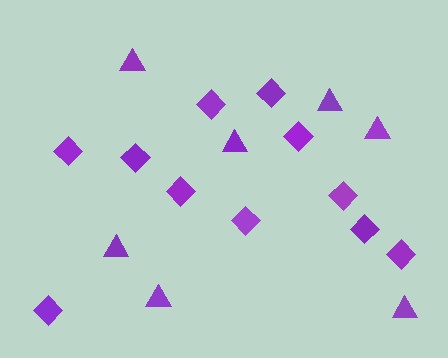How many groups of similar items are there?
There are 2 groups: one group of triangles (7) and one group of diamonds (11).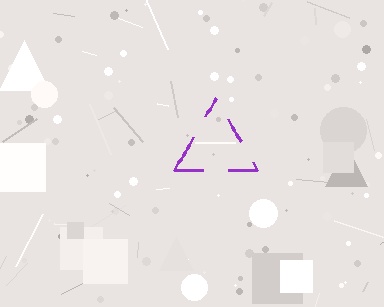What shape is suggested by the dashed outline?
The dashed outline suggests a triangle.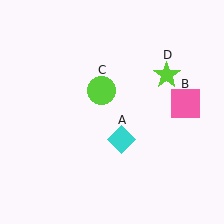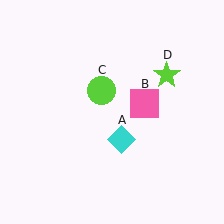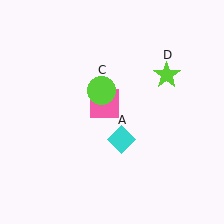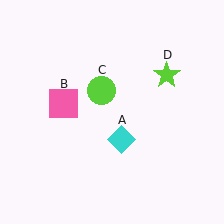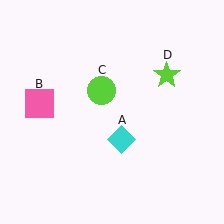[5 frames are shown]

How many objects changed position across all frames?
1 object changed position: pink square (object B).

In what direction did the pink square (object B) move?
The pink square (object B) moved left.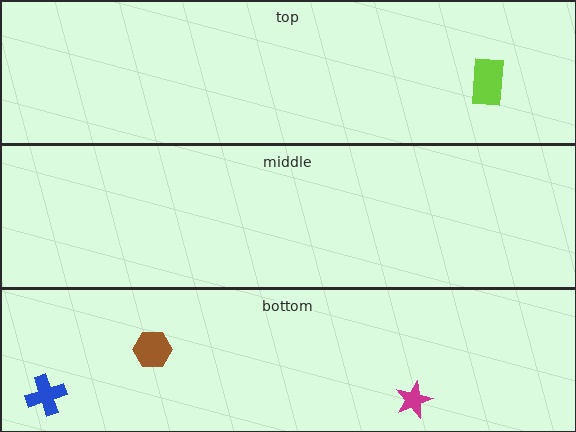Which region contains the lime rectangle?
The top region.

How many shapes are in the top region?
1.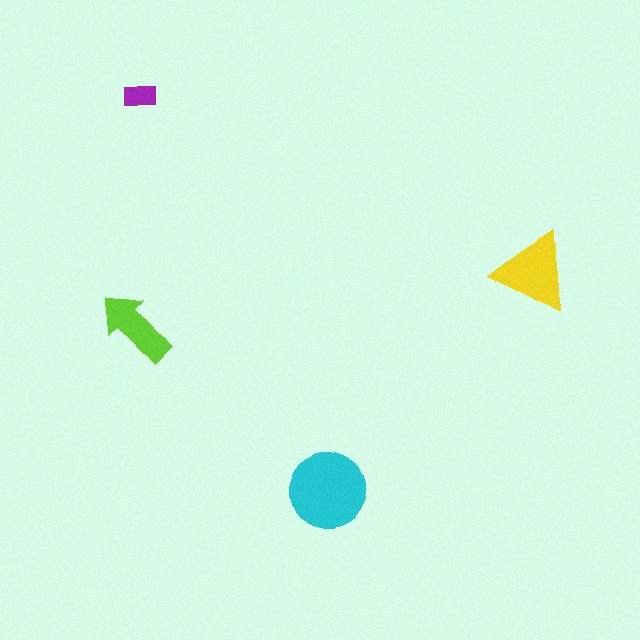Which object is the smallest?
The purple rectangle.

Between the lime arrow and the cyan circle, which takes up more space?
The cyan circle.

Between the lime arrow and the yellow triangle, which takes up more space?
The yellow triangle.